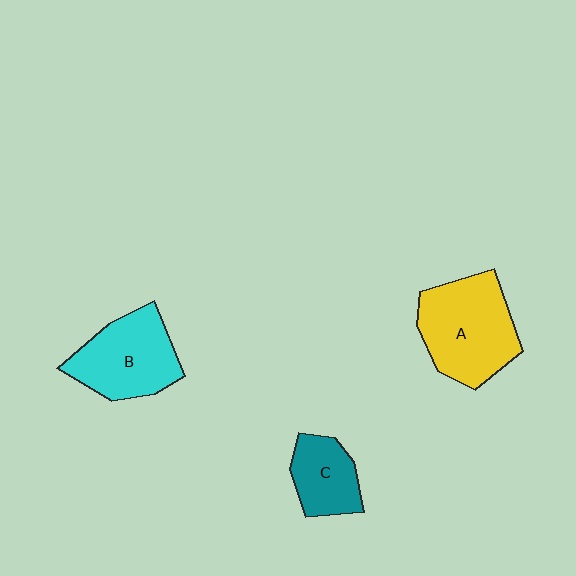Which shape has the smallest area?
Shape C (teal).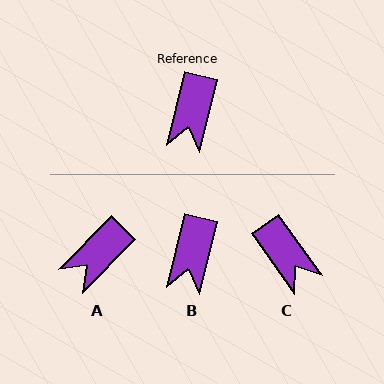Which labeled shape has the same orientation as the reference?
B.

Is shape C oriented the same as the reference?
No, it is off by about 49 degrees.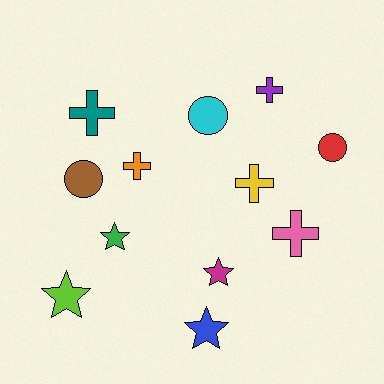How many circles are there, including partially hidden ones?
There are 3 circles.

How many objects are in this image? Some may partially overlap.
There are 12 objects.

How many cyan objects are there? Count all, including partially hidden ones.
There is 1 cyan object.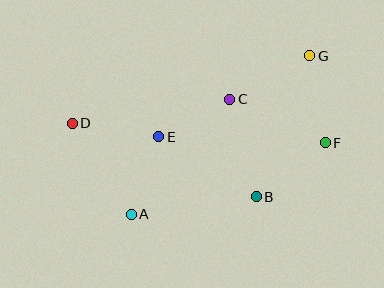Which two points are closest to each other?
Points C and E are closest to each other.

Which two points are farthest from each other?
Points D and F are farthest from each other.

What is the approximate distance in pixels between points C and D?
The distance between C and D is approximately 159 pixels.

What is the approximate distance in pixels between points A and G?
The distance between A and G is approximately 239 pixels.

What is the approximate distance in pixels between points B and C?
The distance between B and C is approximately 101 pixels.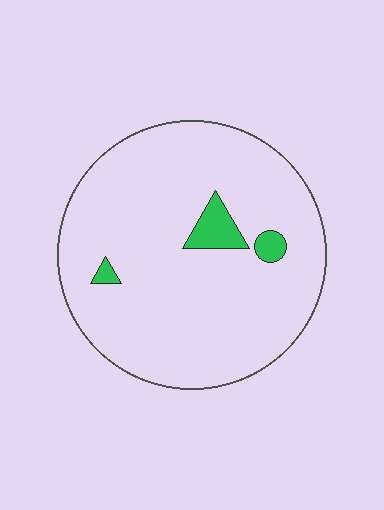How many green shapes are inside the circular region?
3.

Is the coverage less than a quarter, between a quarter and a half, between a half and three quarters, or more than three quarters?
Less than a quarter.